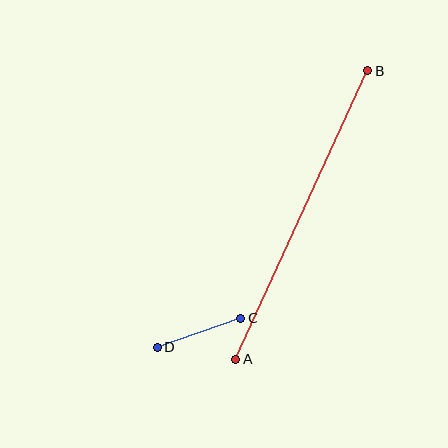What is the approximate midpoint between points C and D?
The midpoint is at approximately (199, 333) pixels.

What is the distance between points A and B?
The distance is approximately 317 pixels.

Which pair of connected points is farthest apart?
Points A and B are farthest apart.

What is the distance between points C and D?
The distance is approximately 88 pixels.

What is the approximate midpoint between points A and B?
The midpoint is at approximately (302, 215) pixels.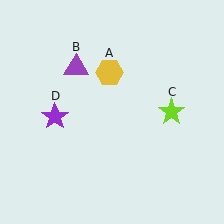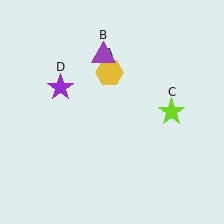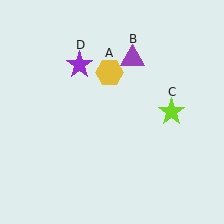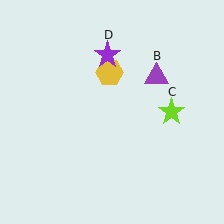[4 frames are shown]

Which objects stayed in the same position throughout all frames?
Yellow hexagon (object A) and lime star (object C) remained stationary.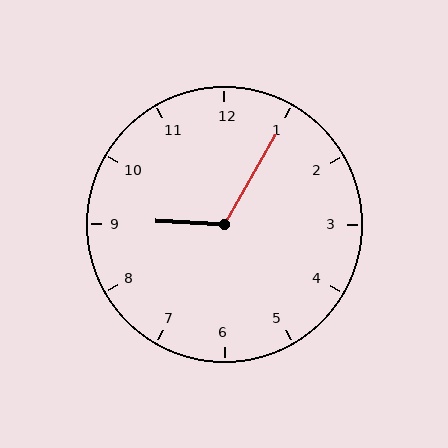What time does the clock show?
9:05.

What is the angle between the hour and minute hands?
Approximately 118 degrees.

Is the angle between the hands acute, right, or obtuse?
It is obtuse.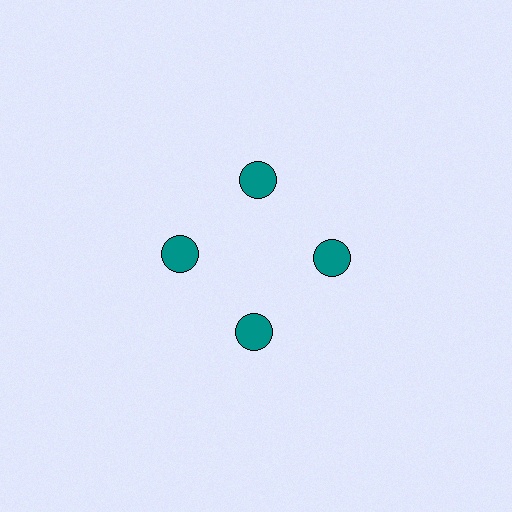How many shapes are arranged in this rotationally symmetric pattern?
There are 4 shapes, arranged in 4 groups of 1.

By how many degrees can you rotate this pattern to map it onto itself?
The pattern maps onto itself every 90 degrees of rotation.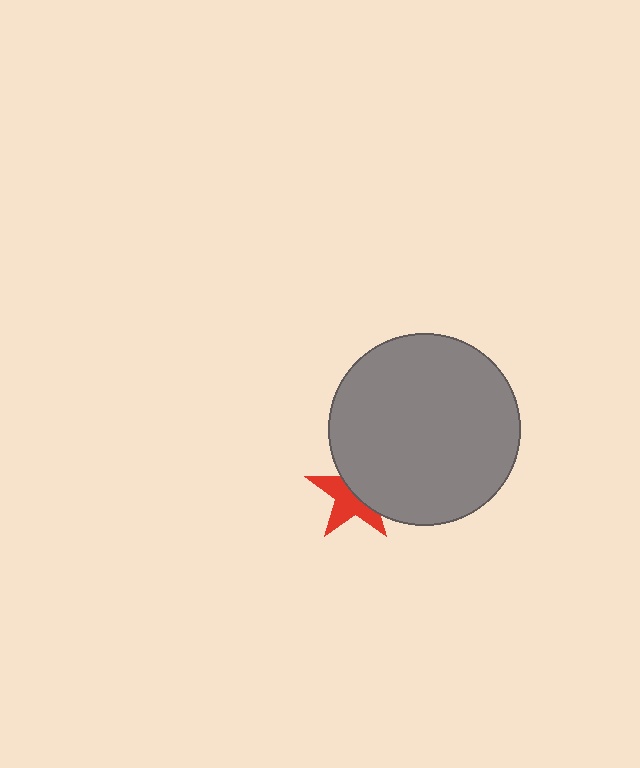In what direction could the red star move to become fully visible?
The red star could move toward the lower-left. That would shift it out from behind the gray circle entirely.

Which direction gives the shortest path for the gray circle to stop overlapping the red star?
Moving toward the upper-right gives the shortest separation.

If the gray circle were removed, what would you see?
You would see the complete red star.